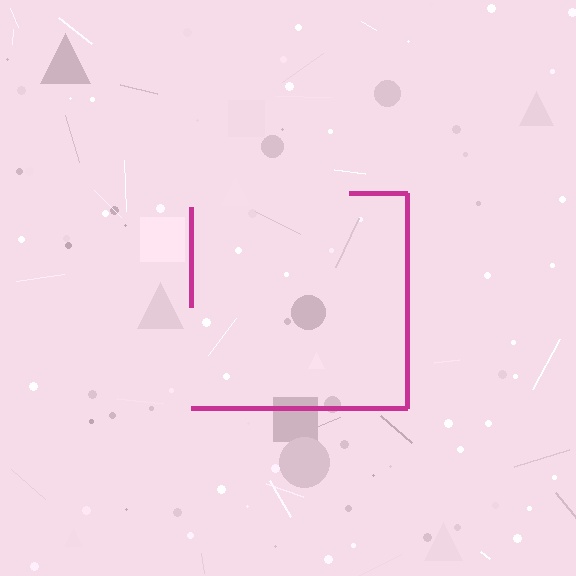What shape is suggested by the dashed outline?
The dashed outline suggests a square.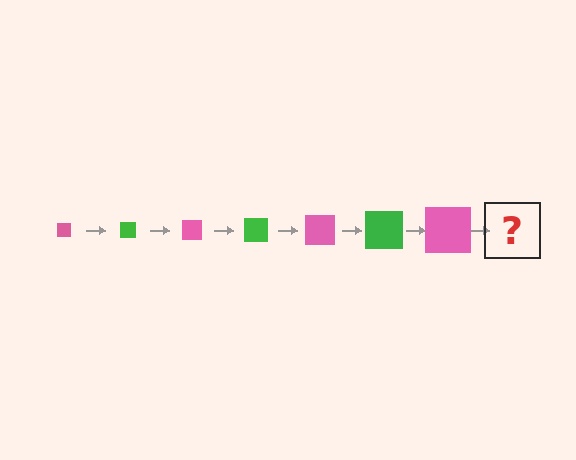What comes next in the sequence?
The next element should be a green square, larger than the previous one.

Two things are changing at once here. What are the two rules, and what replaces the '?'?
The two rules are that the square grows larger each step and the color cycles through pink and green. The '?' should be a green square, larger than the previous one.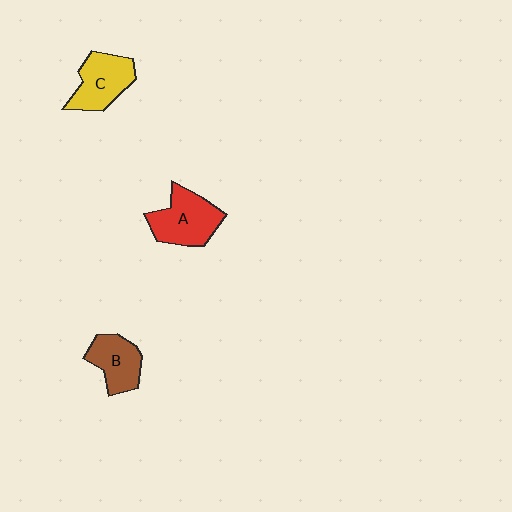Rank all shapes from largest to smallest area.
From largest to smallest: A (red), C (yellow), B (brown).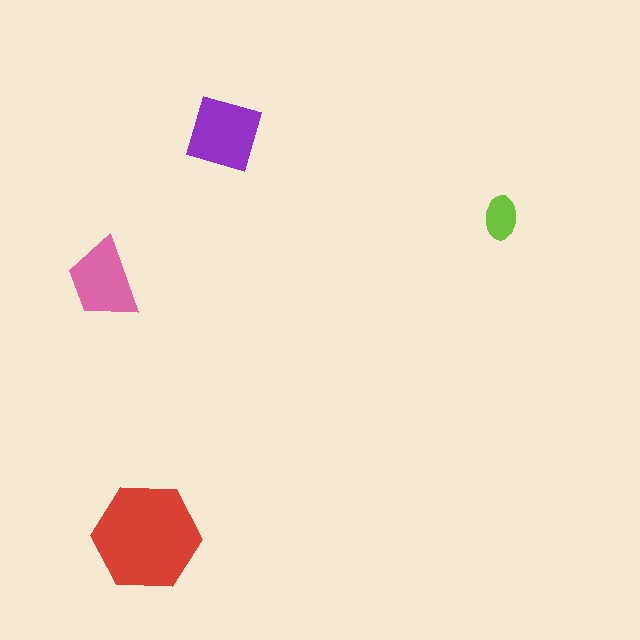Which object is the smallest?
The lime ellipse.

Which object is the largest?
The red hexagon.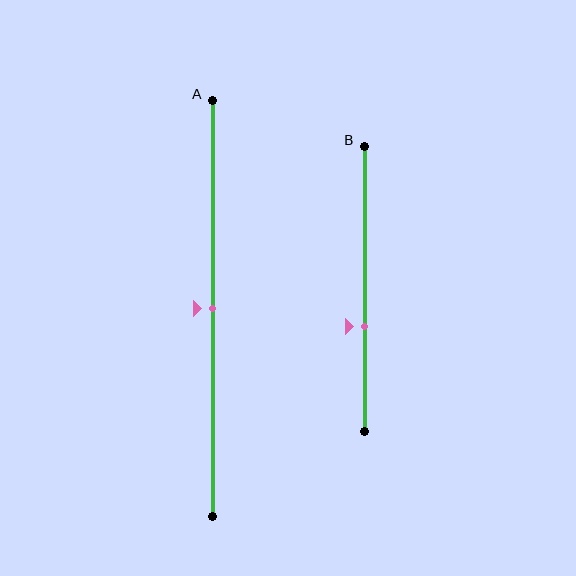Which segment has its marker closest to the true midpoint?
Segment A has its marker closest to the true midpoint.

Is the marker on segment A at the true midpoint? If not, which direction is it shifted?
Yes, the marker on segment A is at the true midpoint.